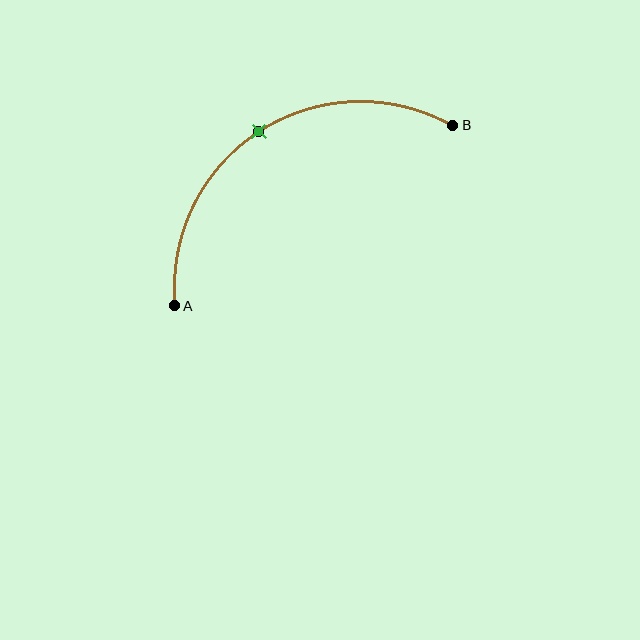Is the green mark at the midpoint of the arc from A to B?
Yes. The green mark lies on the arc at equal arc-length from both A and B — it is the arc midpoint.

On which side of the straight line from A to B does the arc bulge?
The arc bulges above the straight line connecting A and B.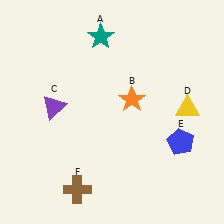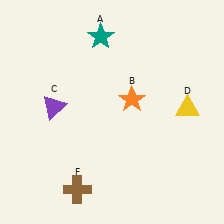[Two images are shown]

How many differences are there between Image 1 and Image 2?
There is 1 difference between the two images.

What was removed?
The blue pentagon (E) was removed in Image 2.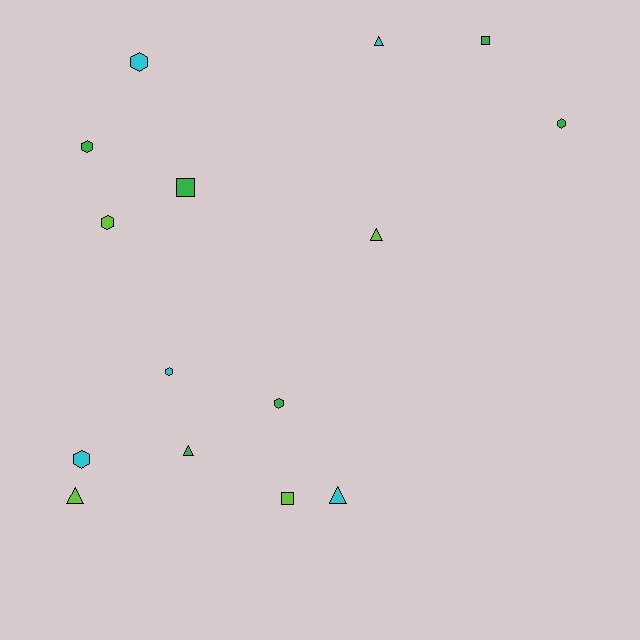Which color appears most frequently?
Green, with 6 objects.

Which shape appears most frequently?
Hexagon, with 7 objects.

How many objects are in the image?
There are 15 objects.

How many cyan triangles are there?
There are 2 cyan triangles.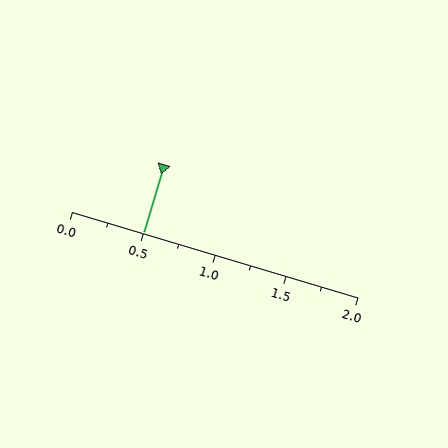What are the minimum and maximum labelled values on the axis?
The axis runs from 0.0 to 2.0.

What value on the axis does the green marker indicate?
The marker indicates approximately 0.5.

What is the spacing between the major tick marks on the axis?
The major ticks are spaced 0.5 apart.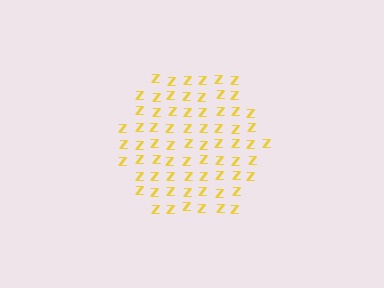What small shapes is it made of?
It is made of small letter Z's.